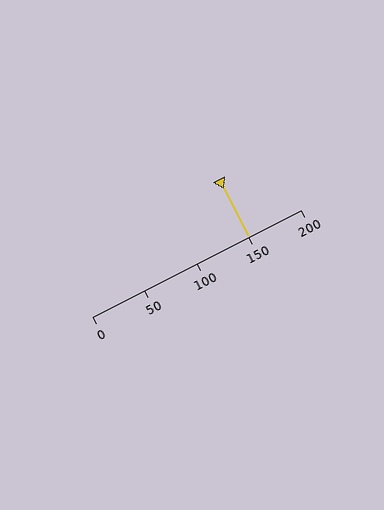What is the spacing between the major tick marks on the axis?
The major ticks are spaced 50 apart.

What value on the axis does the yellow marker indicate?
The marker indicates approximately 150.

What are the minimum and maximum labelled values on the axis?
The axis runs from 0 to 200.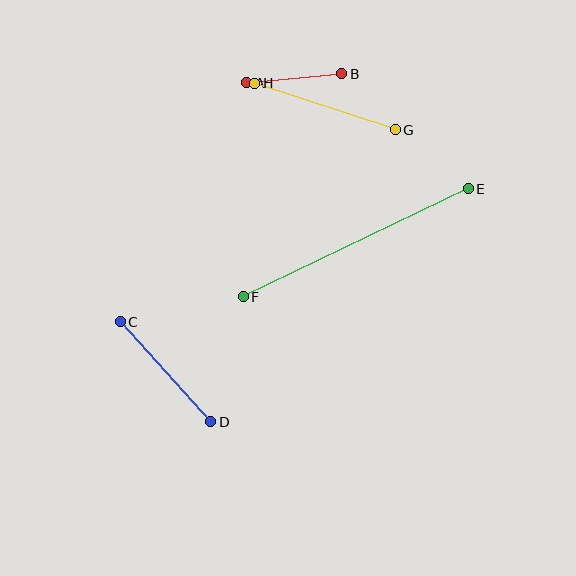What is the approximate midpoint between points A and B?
The midpoint is at approximately (294, 78) pixels.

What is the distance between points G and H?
The distance is approximately 148 pixels.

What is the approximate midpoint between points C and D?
The midpoint is at approximately (165, 372) pixels.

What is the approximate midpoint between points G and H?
The midpoint is at approximately (325, 107) pixels.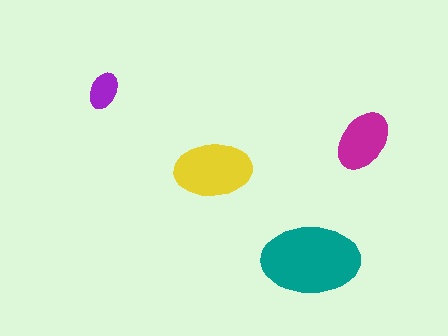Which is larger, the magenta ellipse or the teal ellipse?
The teal one.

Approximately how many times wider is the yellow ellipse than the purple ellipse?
About 2 times wider.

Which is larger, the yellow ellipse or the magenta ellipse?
The yellow one.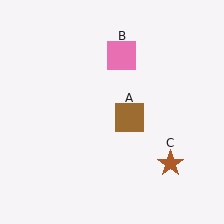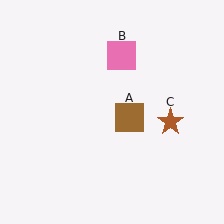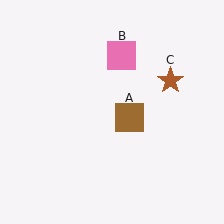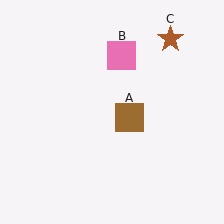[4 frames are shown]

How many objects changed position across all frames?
1 object changed position: brown star (object C).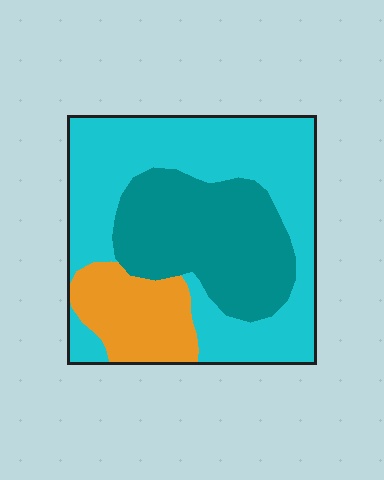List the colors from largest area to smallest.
From largest to smallest: cyan, teal, orange.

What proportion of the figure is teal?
Teal takes up between a quarter and a half of the figure.